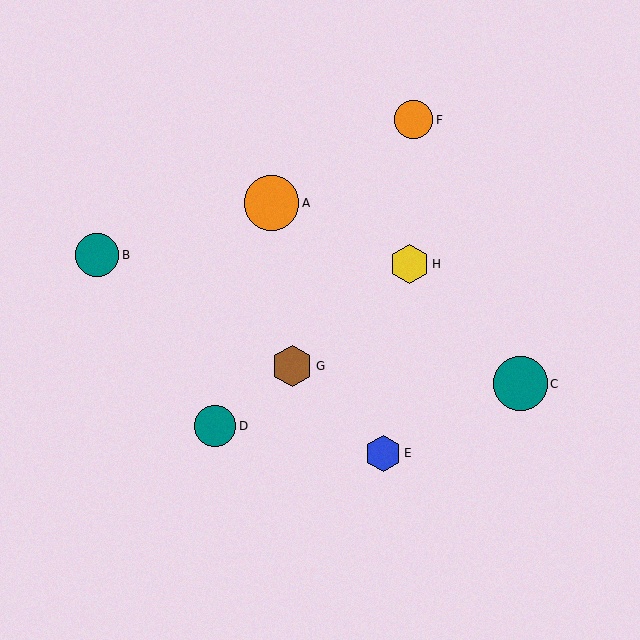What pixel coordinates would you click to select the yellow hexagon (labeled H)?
Click at (409, 264) to select the yellow hexagon H.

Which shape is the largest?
The orange circle (labeled A) is the largest.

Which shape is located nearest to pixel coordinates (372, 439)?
The blue hexagon (labeled E) at (383, 454) is nearest to that location.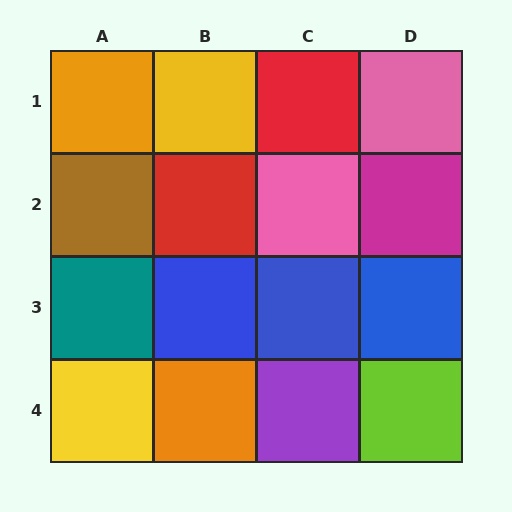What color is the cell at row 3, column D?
Blue.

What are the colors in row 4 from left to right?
Yellow, orange, purple, lime.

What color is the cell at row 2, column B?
Red.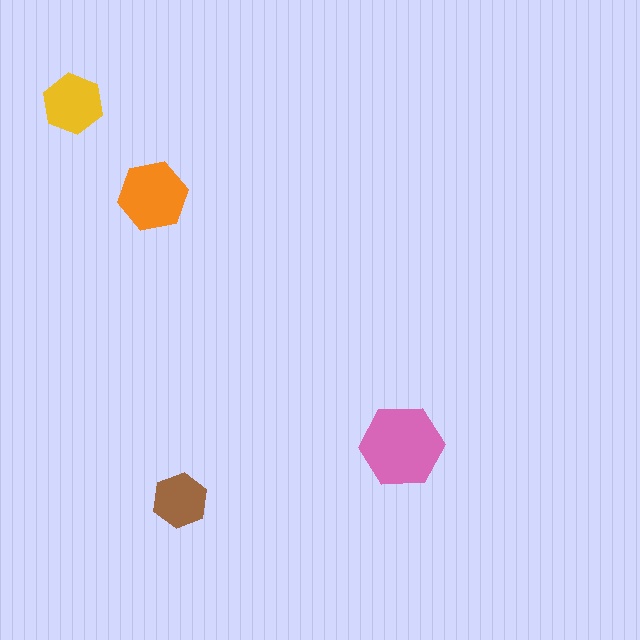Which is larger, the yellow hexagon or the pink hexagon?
The pink one.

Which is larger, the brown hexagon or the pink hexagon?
The pink one.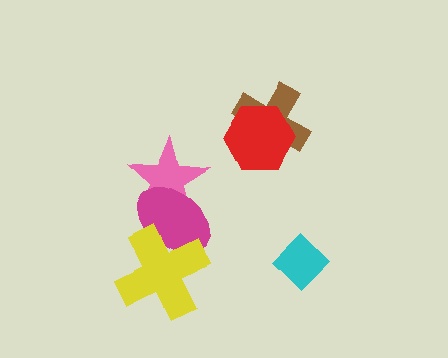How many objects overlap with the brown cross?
1 object overlaps with the brown cross.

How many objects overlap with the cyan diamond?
0 objects overlap with the cyan diamond.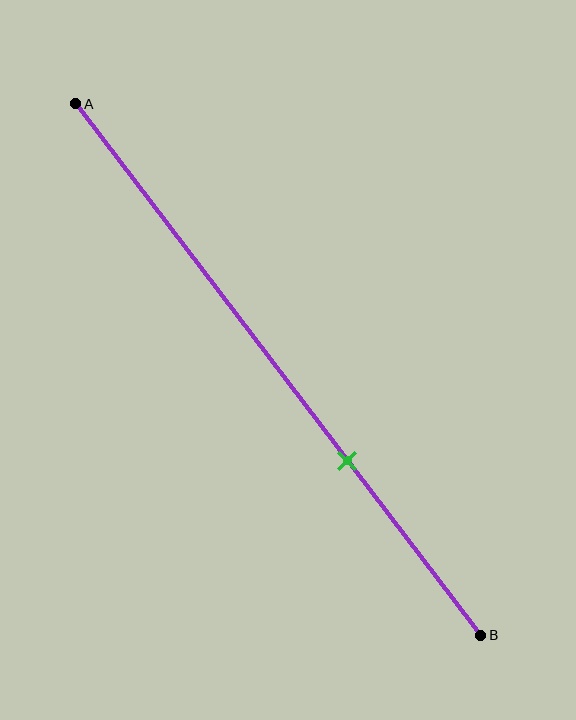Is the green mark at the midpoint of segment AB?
No, the mark is at about 65% from A, not at the 50% midpoint.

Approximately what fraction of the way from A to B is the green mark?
The green mark is approximately 65% of the way from A to B.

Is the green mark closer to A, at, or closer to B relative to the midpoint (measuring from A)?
The green mark is closer to point B than the midpoint of segment AB.